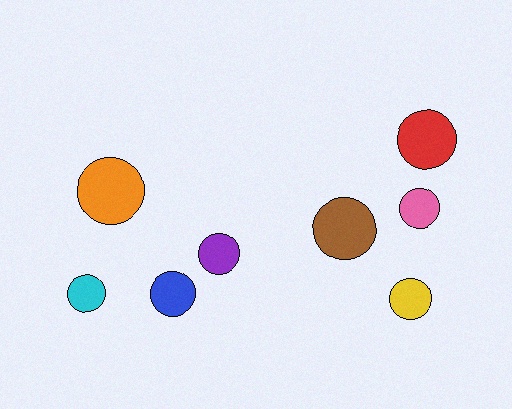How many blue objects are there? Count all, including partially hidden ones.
There is 1 blue object.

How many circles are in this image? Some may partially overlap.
There are 8 circles.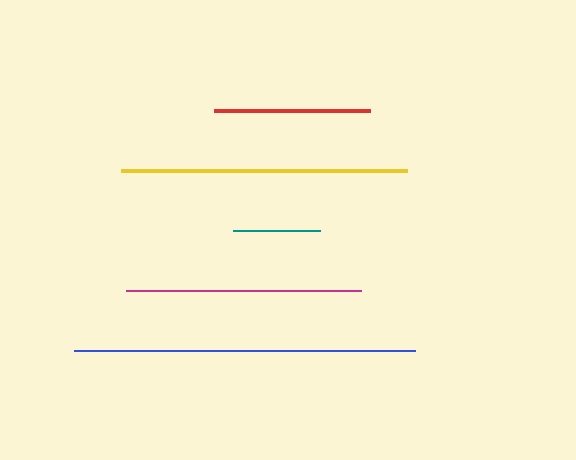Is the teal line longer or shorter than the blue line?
The blue line is longer than the teal line.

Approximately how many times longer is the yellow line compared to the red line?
The yellow line is approximately 1.8 times the length of the red line.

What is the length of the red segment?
The red segment is approximately 155 pixels long.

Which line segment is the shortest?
The teal line is the shortest at approximately 88 pixels.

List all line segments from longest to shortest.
From longest to shortest: blue, yellow, magenta, red, teal.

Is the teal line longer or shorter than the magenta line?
The magenta line is longer than the teal line.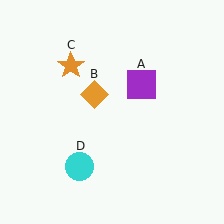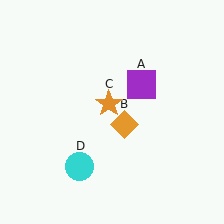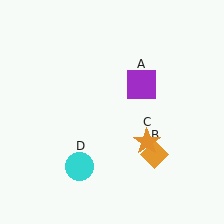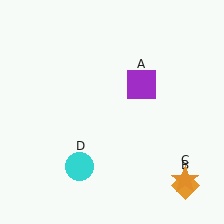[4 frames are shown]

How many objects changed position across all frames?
2 objects changed position: orange diamond (object B), orange star (object C).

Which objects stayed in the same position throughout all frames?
Purple square (object A) and cyan circle (object D) remained stationary.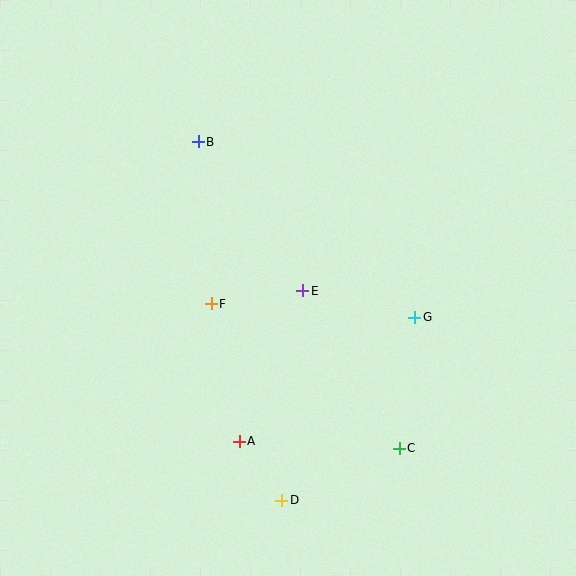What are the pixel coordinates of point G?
Point G is at (415, 317).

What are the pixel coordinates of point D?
Point D is at (282, 500).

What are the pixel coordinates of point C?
Point C is at (399, 448).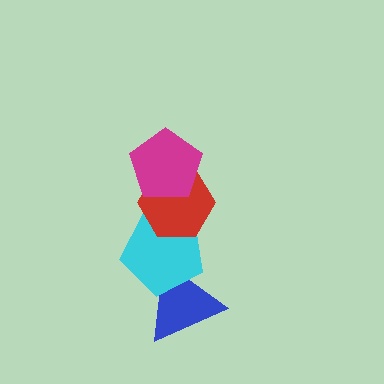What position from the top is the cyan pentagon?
The cyan pentagon is 3rd from the top.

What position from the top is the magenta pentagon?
The magenta pentagon is 1st from the top.